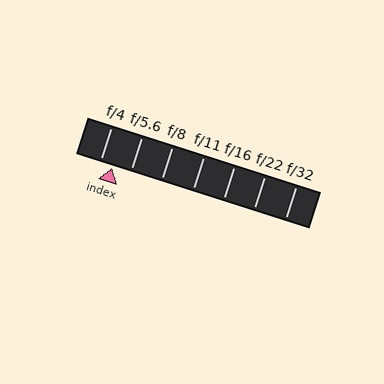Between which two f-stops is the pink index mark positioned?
The index mark is between f/4 and f/5.6.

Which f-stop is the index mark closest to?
The index mark is closest to f/4.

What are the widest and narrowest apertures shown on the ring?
The widest aperture shown is f/4 and the narrowest is f/32.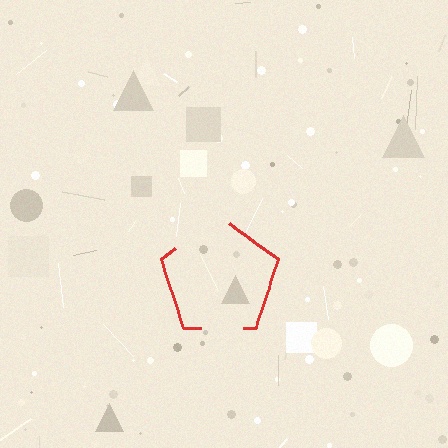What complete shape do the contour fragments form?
The contour fragments form a pentagon.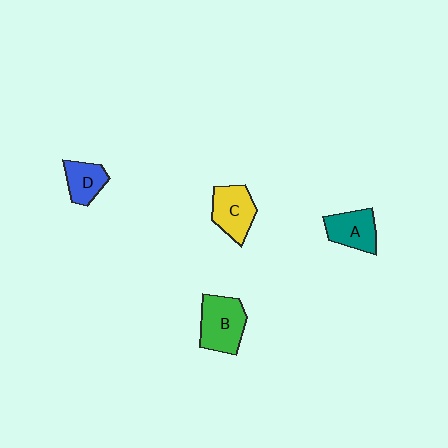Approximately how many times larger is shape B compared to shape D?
Approximately 1.6 times.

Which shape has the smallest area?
Shape D (blue).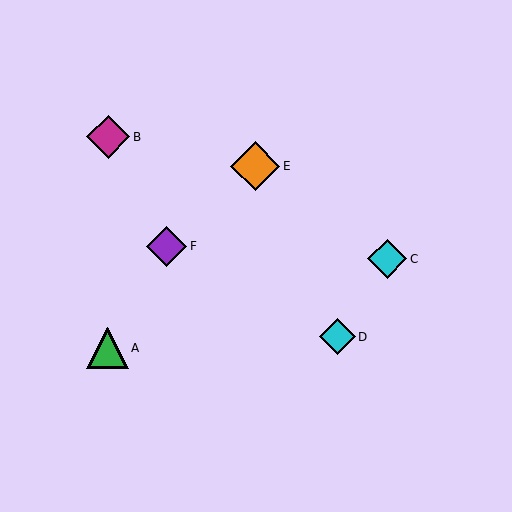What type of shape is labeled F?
Shape F is a purple diamond.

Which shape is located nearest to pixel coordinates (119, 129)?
The magenta diamond (labeled B) at (108, 137) is nearest to that location.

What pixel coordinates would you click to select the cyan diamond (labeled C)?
Click at (387, 259) to select the cyan diamond C.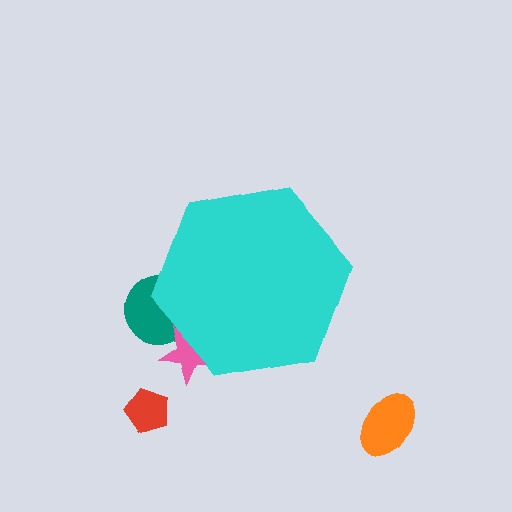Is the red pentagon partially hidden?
No, the red pentagon is fully visible.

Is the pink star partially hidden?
Yes, the pink star is partially hidden behind the cyan hexagon.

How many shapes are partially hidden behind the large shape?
2 shapes are partially hidden.